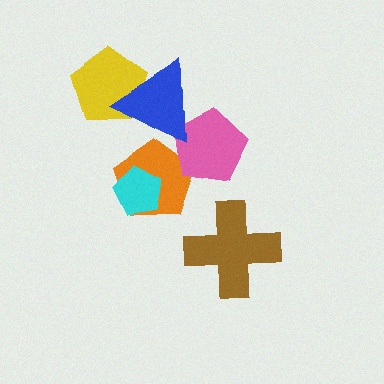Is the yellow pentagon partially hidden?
Yes, it is partially covered by another shape.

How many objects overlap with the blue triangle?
3 objects overlap with the blue triangle.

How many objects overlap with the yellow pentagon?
1 object overlaps with the yellow pentagon.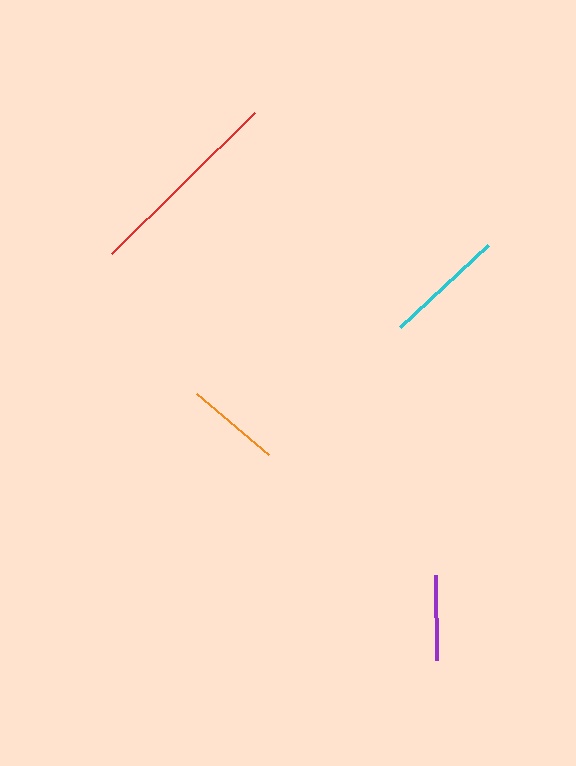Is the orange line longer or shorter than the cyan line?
The cyan line is longer than the orange line.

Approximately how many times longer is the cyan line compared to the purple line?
The cyan line is approximately 1.4 times the length of the purple line.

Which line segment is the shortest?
The purple line is the shortest at approximately 86 pixels.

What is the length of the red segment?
The red segment is approximately 202 pixels long.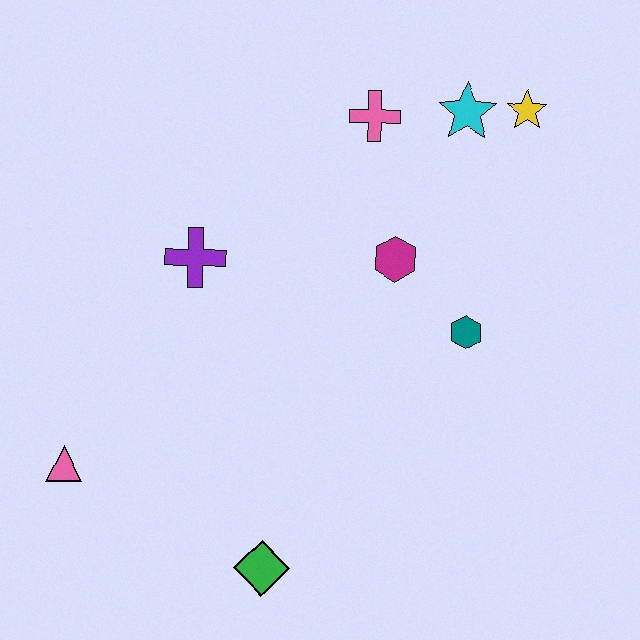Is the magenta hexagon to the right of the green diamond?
Yes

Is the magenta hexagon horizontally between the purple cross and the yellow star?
Yes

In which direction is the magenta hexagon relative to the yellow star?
The magenta hexagon is below the yellow star.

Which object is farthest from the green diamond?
The yellow star is farthest from the green diamond.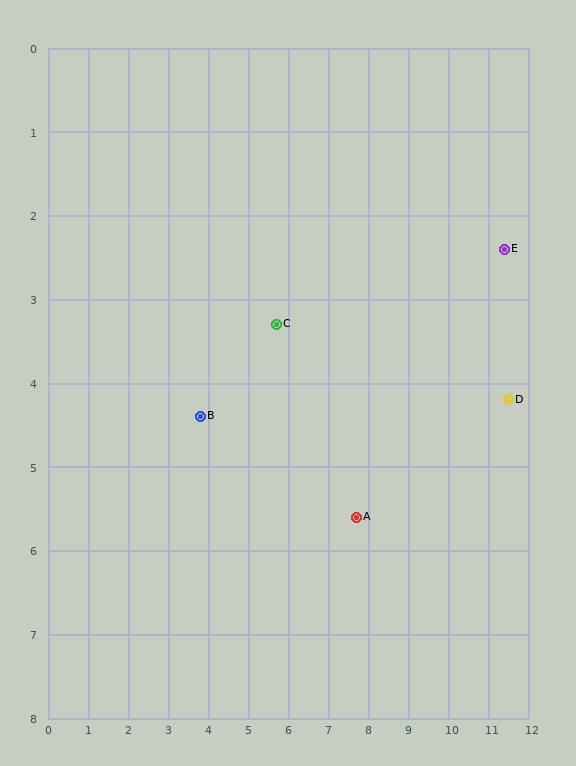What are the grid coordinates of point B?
Point B is at approximately (3.8, 4.4).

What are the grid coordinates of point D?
Point D is at approximately (11.5, 4.2).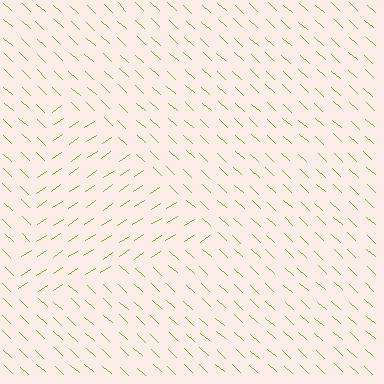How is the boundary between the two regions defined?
The boundary is defined purely by a change in line orientation (approximately 76 degrees difference). All lines are the same color and thickness.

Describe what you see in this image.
The image is filled with small lime line segments. A triangle region in the image has lines oriented differently from the surrounding lines, creating a visible texture boundary.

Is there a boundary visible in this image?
Yes, there is a texture boundary formed by a change in line orientation.